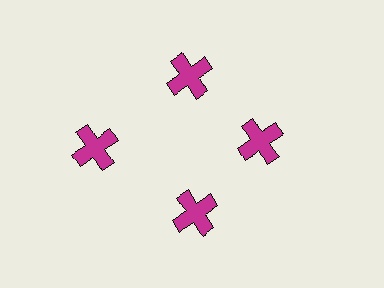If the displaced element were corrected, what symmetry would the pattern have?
It would have 4-fold rotational symmetry — the pattern would map onto itself every 90 degrees.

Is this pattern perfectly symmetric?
No. The 4 magenta crosses are arranged in a ring, but one element near the 9 o'clock position is pushed outward from the center, breaking the 4-fold rotational symmetry.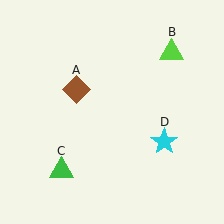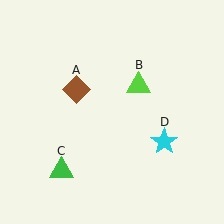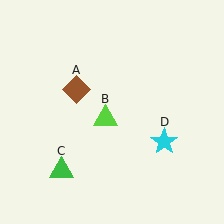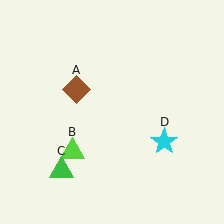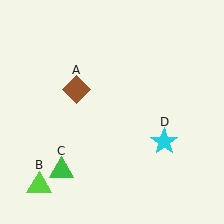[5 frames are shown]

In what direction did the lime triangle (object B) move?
The lime triangle (object B) moved down and to the left.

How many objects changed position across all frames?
1 object changed position: lime triangle (object B).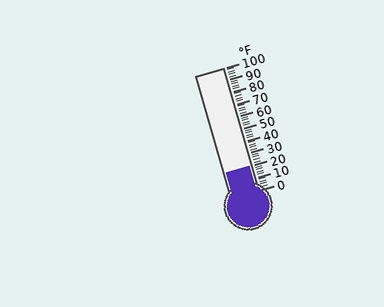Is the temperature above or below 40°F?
The temperature is below 40°F.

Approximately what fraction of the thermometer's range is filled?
The thermometer is filled to approximately 20% of its range.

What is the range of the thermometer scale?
The thermometer scale ranges from 0°F to 100°F.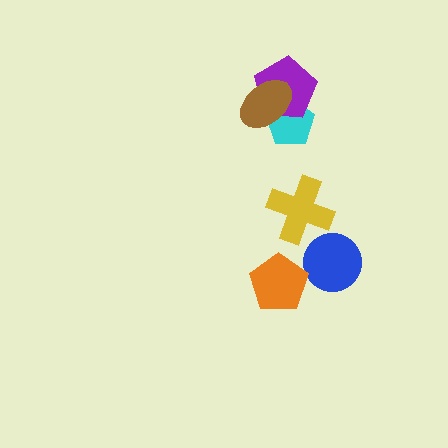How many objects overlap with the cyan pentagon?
2 objects overlap with the cyan pentagon.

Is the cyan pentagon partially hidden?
Yes, it is partially covered by another shape.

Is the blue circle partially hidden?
No, no other shape covers it.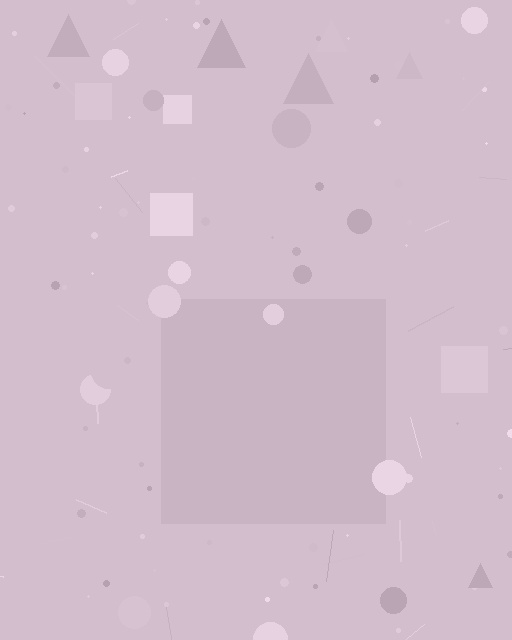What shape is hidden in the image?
A square is hidden in the image.